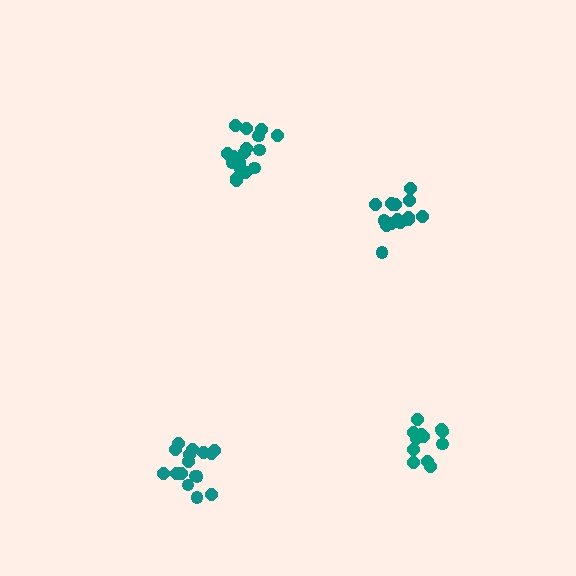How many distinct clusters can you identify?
There are 4 distinct clusters.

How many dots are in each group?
Group 1: 14 dots, Group 2: 16 dots, Group 3: 16 dots, Group 4: 17 dots (63 total).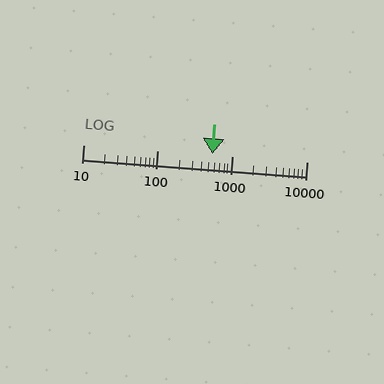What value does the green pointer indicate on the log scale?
The pointer indicates approximately 550.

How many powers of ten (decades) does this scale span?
The scale spans 3 decades, from 10 to 10000.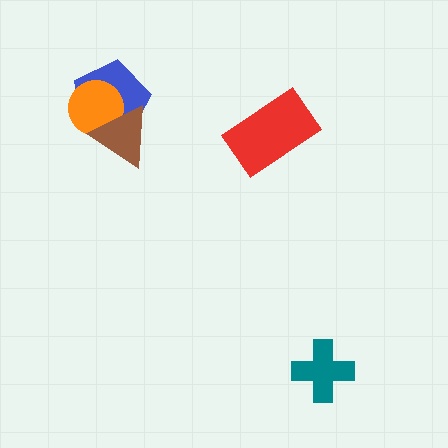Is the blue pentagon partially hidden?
Yes, it is partially covered by another shape.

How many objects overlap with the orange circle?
2 objects overlap with the orange circle.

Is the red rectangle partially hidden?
No, no other shape covers it.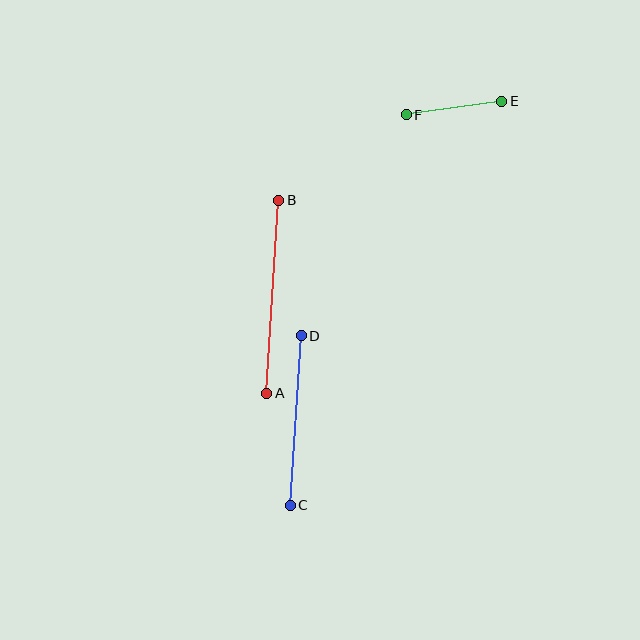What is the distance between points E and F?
The distance is approximately 96 pixels.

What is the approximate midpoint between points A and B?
The midpoint is at approximately (273, 297) pixels.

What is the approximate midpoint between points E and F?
The midpoint is at approximately (454, 108) pixels.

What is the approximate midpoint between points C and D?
The midpoint is at approximately (296, 421) pixels.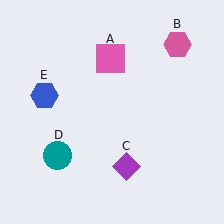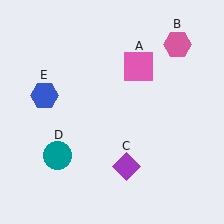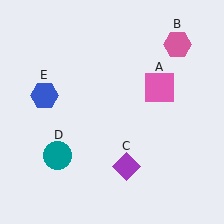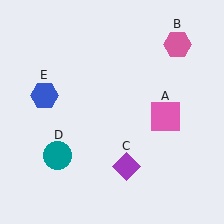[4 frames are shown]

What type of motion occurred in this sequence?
The pink square (object A) rotated clockwise around the center of the scene.